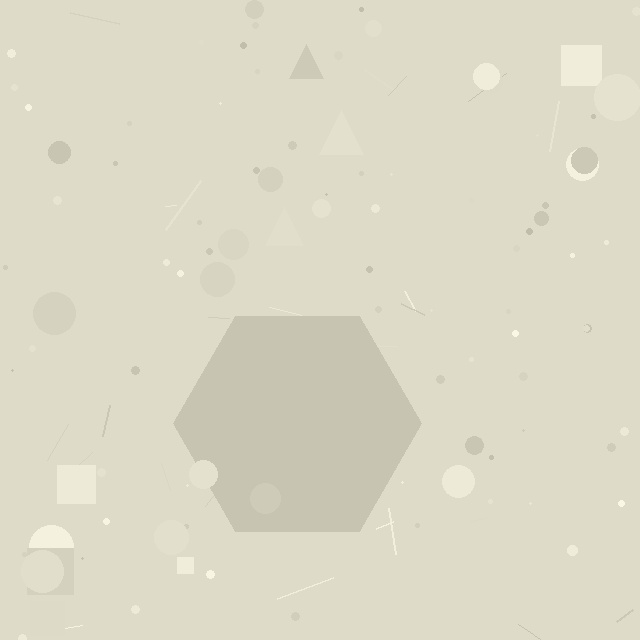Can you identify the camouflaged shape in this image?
The camouflaged shape is a hexagon.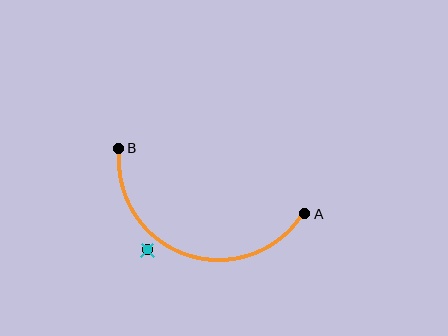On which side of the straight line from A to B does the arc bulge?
The arc bulges below the straight line connecting A and B.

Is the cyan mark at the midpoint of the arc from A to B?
No — the cyan mark does not lie on the arc at all. It sits slightly outside the curve.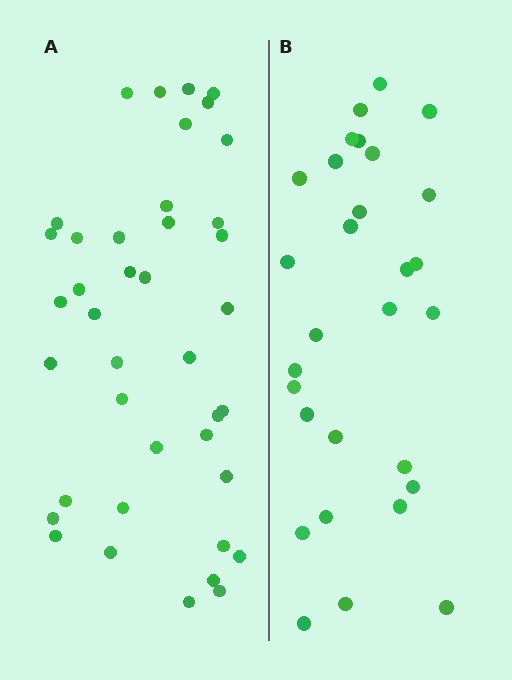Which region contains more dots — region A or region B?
Region A (the left region) has more dots.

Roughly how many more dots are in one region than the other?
Region A has roughly 12 or so more dots than region B.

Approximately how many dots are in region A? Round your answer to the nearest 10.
About 40 dots.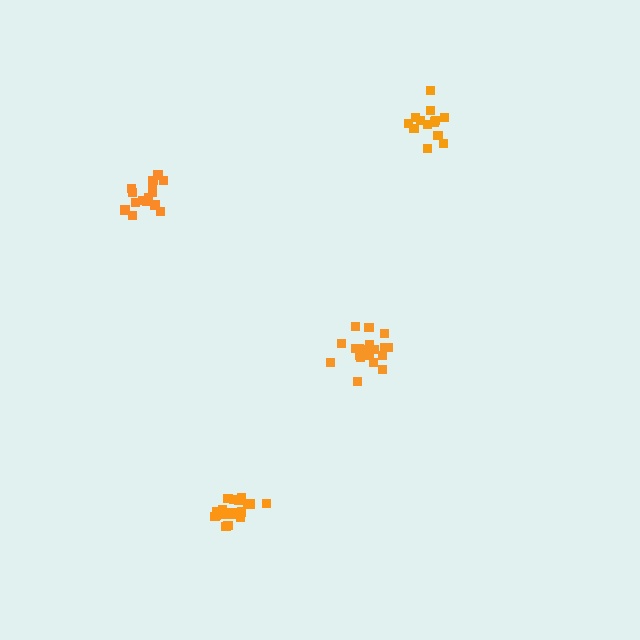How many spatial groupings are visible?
There are 4 spatial groupings.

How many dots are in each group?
Group 1: 13 dots, Group 2: 19 dots, Group 3: 15 dots, Group 4: 19 dots (66 total).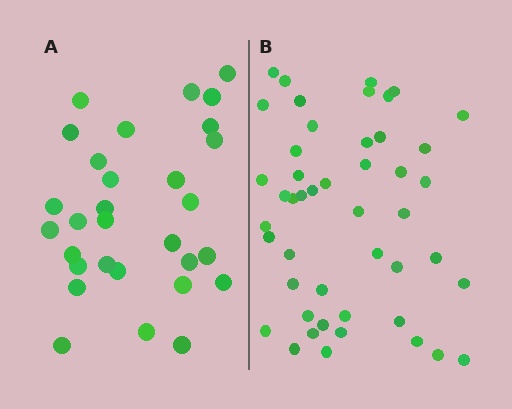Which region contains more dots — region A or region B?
Region B (the right region) has more dots.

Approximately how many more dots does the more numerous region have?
Region B has approximately 15 more dots than region A.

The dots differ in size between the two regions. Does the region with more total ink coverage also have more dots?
No. Region A has more total ink coverage because its dots are larger, but region B actually contains more individual dots. Total area can be misleading — the number of items is what matters here.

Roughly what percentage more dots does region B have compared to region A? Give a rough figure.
About 55% more.